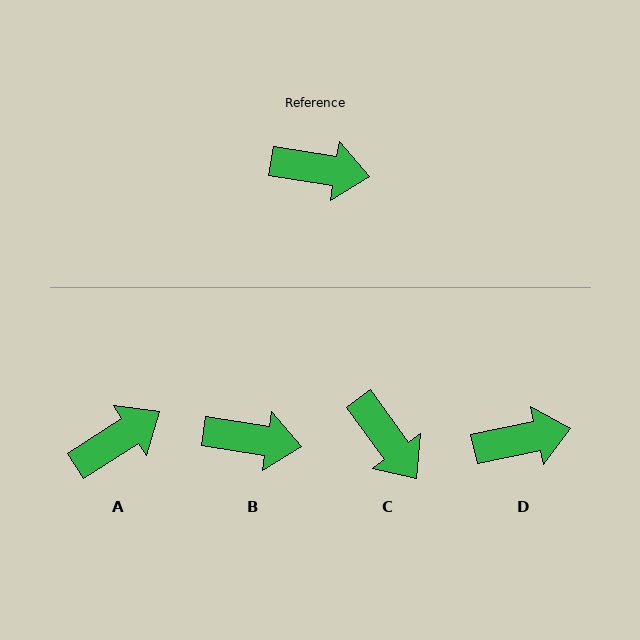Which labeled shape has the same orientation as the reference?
B.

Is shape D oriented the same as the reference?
No, it is off by about 21 degrees.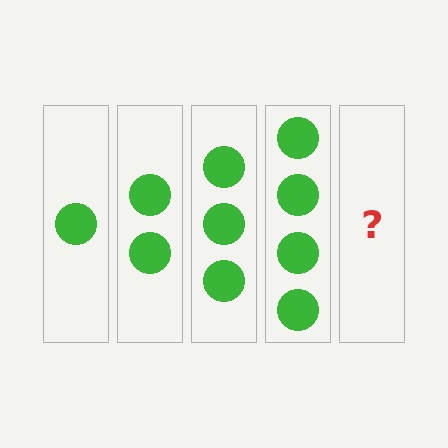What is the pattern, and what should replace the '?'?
The pattern is that each step adds one more circle. The '?' should be 5 circles.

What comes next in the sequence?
The next element should be 5 circles.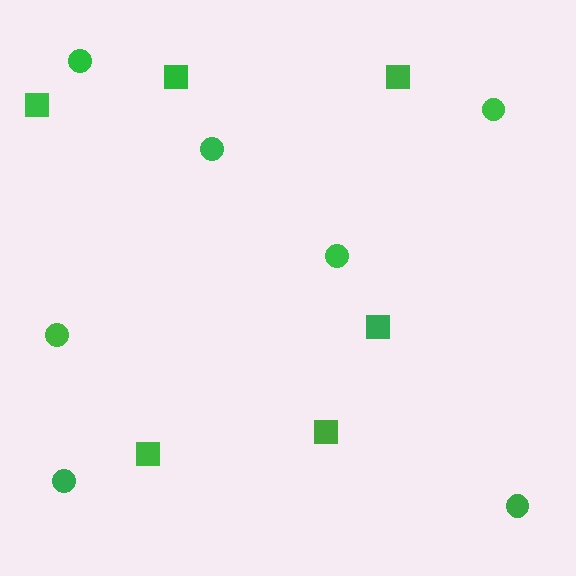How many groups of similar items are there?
There are 2 groups: one group of circles (7) and one group of squares (6).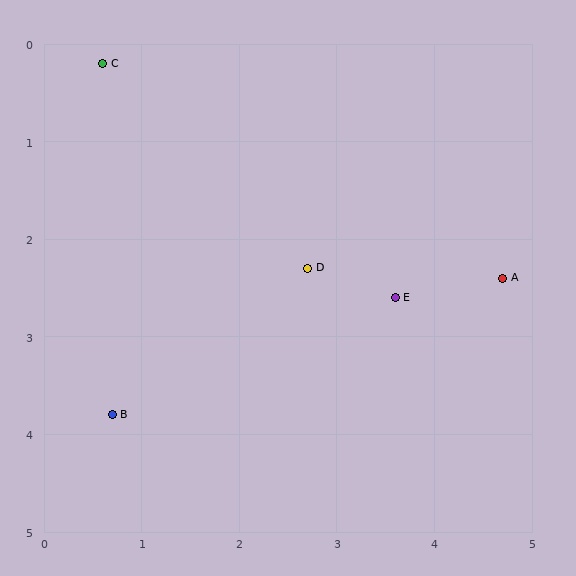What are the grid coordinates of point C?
Point C is at approximately (0.6, 0.2).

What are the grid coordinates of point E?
Point E is at approximately (3.6, 2.6).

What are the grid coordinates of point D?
Point D is at approximately (2.7, 2.3).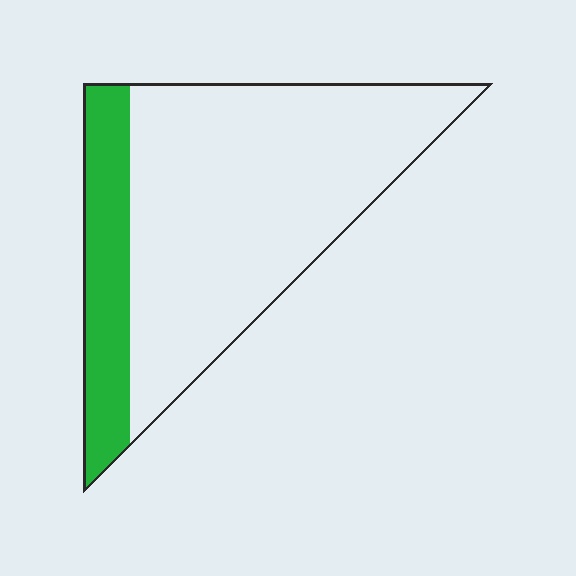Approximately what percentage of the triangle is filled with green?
Approximately 20%.